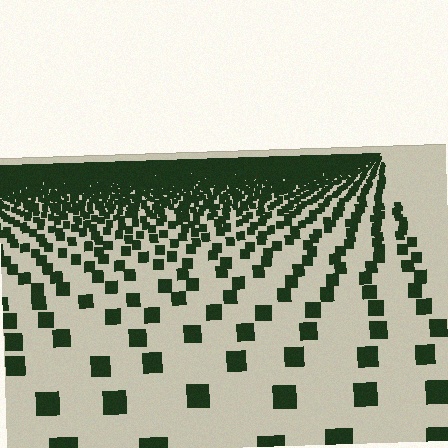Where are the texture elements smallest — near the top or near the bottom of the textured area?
Near the top.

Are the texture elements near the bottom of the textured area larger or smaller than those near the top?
Larger. Near the bottom, elements are closer to the viewer and appear at a bigger on-screen size.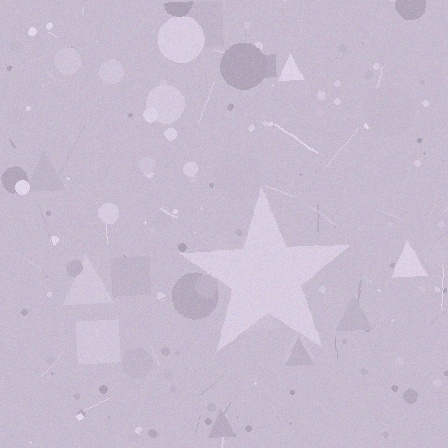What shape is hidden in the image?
A star is hidden in the image.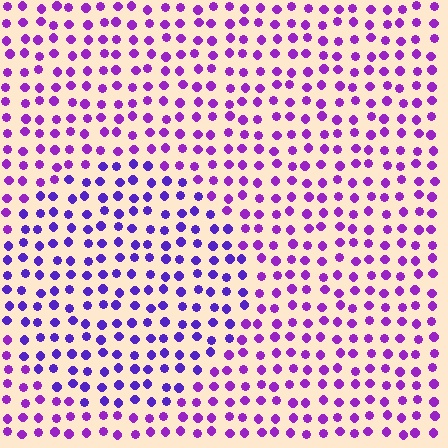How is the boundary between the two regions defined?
The boundary is defined purely by a slight shift in hue (about 26 degrees). Spacing, size, and orientation are identical on both sides.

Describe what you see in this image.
The image is filled with small purple elements in a uniform arrangement. A circle-shaped region is visible where the elements are tinted to a slightly different hue, forming a subtle color boundary.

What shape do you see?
I see a circle.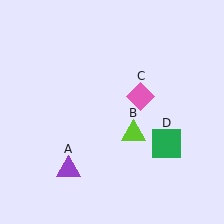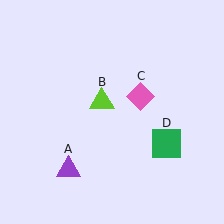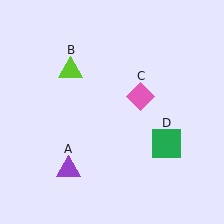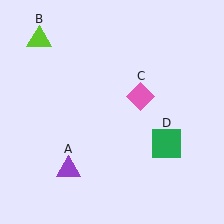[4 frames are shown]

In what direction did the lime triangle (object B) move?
The lime triangle (object B) moved up and to the left.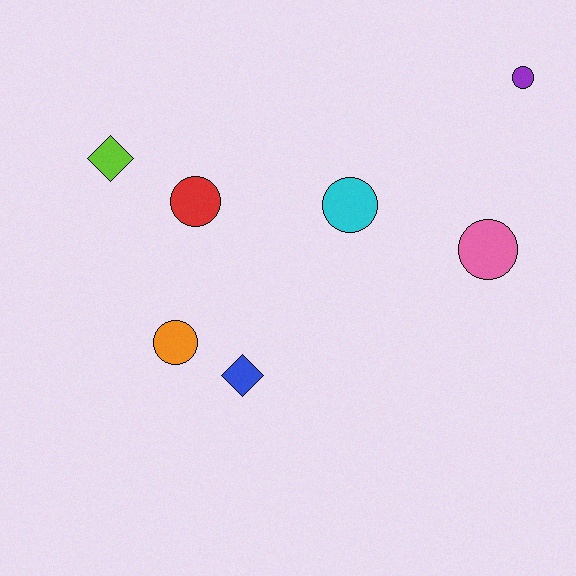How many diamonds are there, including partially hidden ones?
There are 2 diamonds.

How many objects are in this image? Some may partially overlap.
There are 7 objects.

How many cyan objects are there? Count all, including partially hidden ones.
There is 1 cyan object.